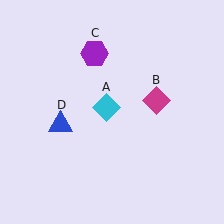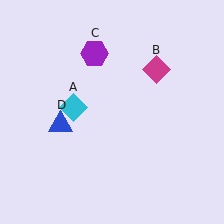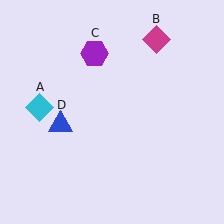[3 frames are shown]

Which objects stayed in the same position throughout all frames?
Purple hexagon (object C) and blue triangle (object D) remained stationary.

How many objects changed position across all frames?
2 objects changed position: cyan diamond (object A), magenta diamond (object B).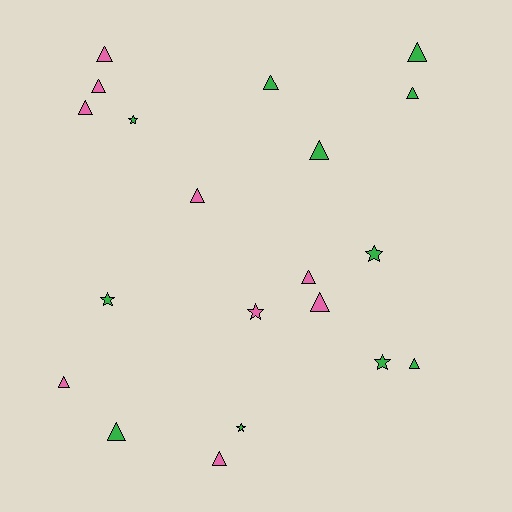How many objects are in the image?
There are 20 objects.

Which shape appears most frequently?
Triangle, with 14 objects.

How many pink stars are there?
There is 1 pink star.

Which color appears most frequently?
Green, with 11 objects.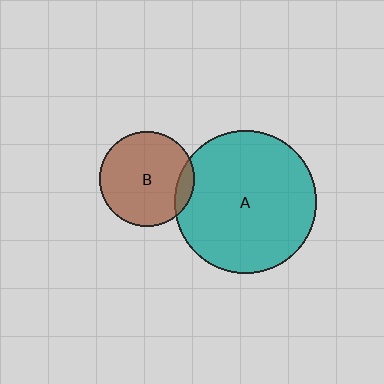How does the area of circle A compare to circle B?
Approximately 2.2 times.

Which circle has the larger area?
Circle A (teal).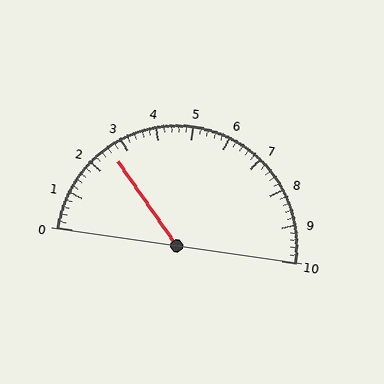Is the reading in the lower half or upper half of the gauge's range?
The reading is in the lower half of the range (0 to 10).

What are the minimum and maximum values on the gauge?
The gauge ranges from 0 to 10.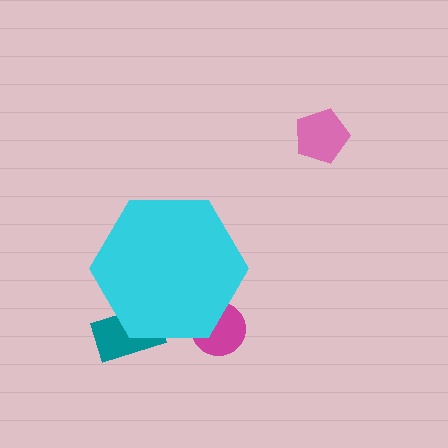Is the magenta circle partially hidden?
Yes, the magenta circle is partially hidden behind the cyan hexagon.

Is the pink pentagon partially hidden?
No, the pink pentagon is fully visible.